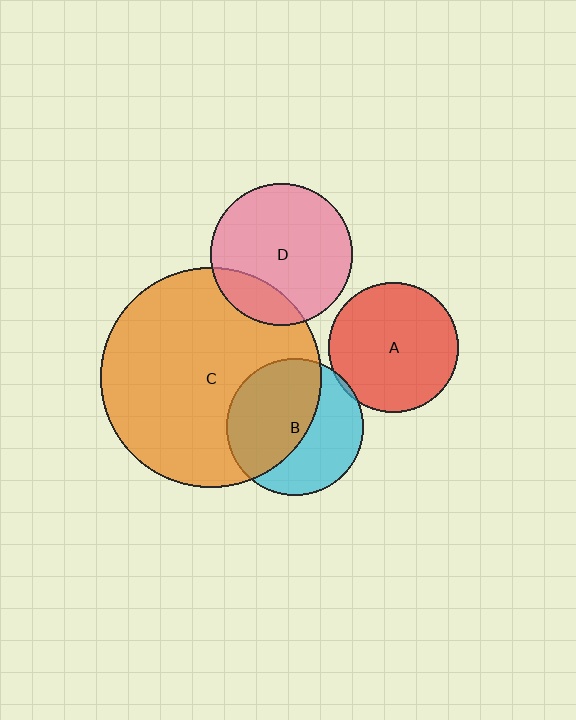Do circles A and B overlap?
Yes.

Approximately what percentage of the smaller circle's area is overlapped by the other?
Approximately 5%.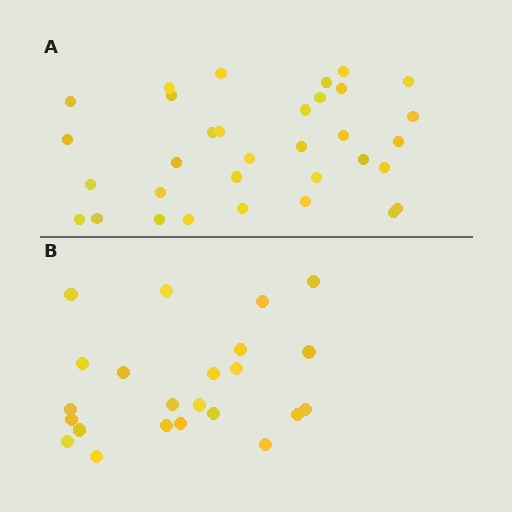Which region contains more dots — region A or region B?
Region A (the top region) has more dots.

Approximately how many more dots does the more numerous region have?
Region A has roughly 10 or so more dots than region B.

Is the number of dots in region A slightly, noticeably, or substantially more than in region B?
Region A has noticeably more, but not dramatically so. The ratio is roughly 1.4 to 1.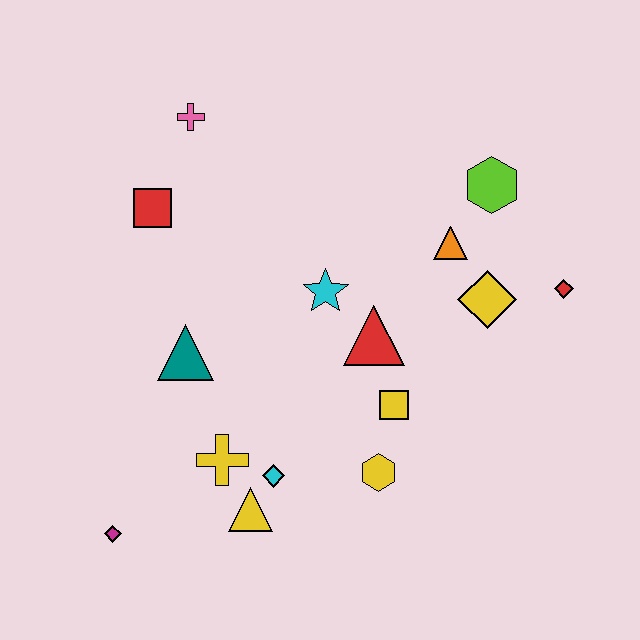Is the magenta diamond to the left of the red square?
Yes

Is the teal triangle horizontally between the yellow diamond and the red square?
Yes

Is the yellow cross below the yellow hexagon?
No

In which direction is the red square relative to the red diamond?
The red square is to the left of the red diamond.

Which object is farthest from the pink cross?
The magenta diamond is farthest from the pink cross.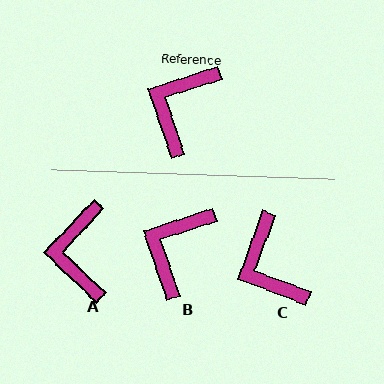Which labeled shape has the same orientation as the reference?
B.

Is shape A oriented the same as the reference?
No, it is off by about 28 degrees.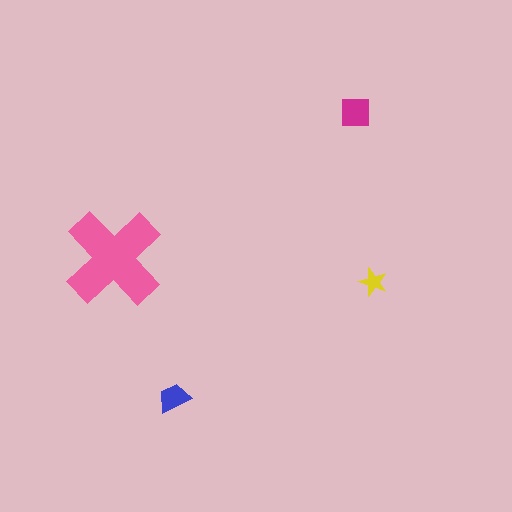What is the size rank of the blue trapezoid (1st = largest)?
3rd.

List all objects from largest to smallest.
The pink cross, the magenta square, the blue trapezoid, the yellow star.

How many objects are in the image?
There are 4 objects in the image.